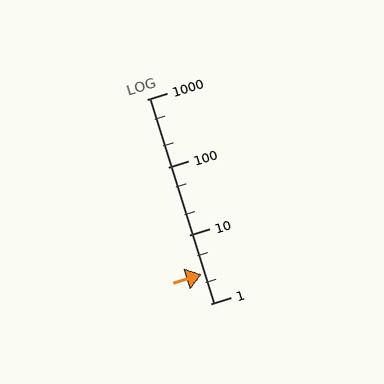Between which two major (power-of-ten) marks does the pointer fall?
The pointer is between 1 and 10.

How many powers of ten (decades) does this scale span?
The scale spans 3 decades, from 1 to 1000.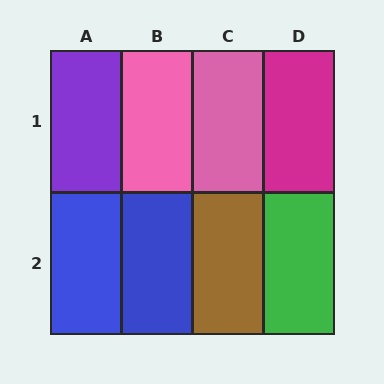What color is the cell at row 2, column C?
Brown.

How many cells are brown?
1 cell is brown.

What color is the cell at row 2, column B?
Blue.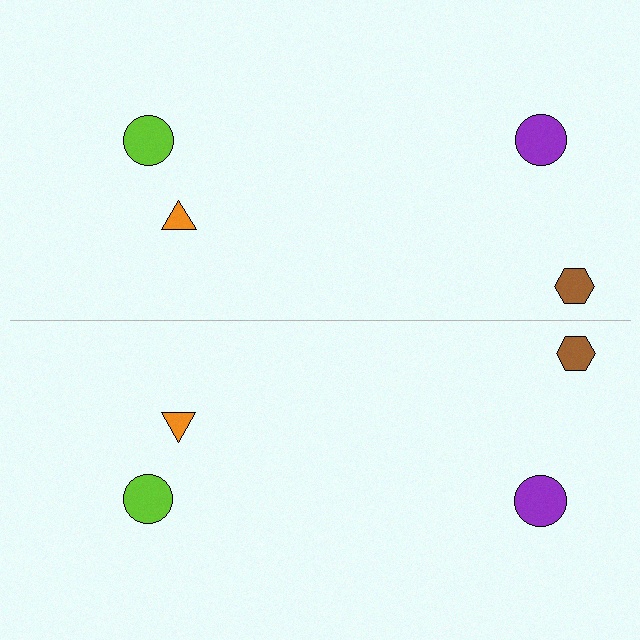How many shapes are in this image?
There are 8 shapes in this image.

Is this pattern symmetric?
Yes, this pattern has bilateral (reflection) symmetry.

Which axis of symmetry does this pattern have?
The pattern has a horizontal axis of symmetry running through the center of the image.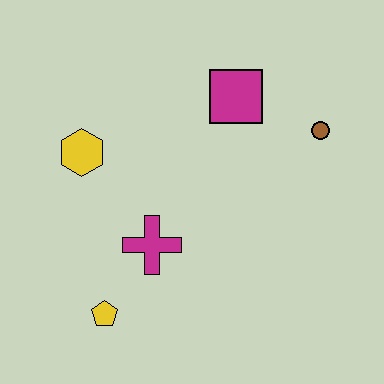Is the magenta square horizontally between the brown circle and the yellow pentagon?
Yes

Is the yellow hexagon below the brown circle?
Yes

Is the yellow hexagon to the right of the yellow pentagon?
No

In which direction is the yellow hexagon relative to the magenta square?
The yellow hexagon is to the left of the magenta square.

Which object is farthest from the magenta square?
The yellow pentagon is farthest from the magenta square.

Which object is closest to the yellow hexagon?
The magenta cross is closest to the yellow hexagon.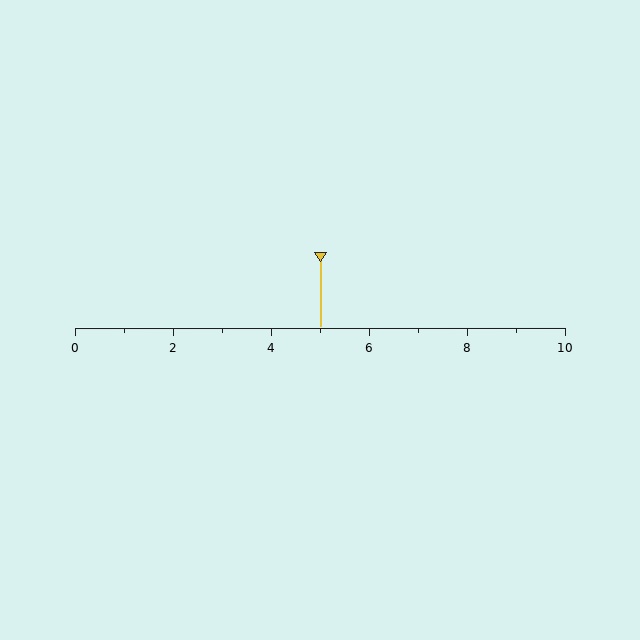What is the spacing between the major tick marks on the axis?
The major ticks are spaced 2 apart.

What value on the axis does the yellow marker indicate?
The marker indicates approximately 5.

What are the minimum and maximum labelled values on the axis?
The axis runs from 0 to 10.